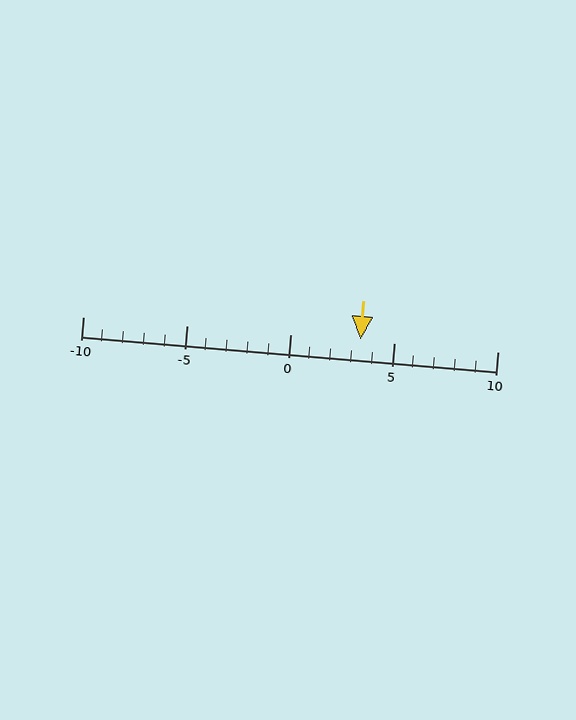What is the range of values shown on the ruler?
The ruler shows values from -10 to 10.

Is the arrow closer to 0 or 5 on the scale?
The arrow is closer to 5.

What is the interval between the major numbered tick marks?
The major tick marks are spaced 5 units apart.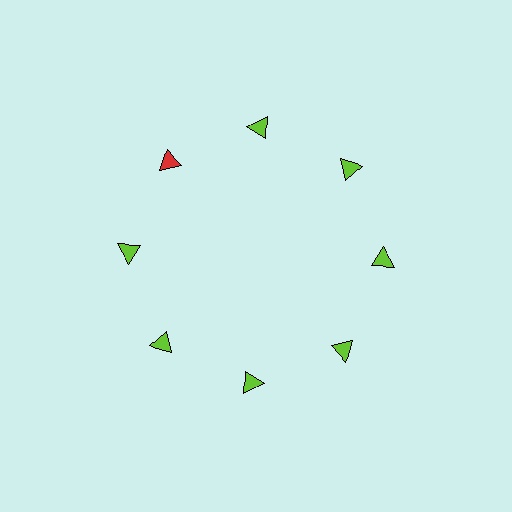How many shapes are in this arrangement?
There are 8 shapes arranged in a ring pattern.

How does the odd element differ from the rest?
It has a different color: red instead of lime.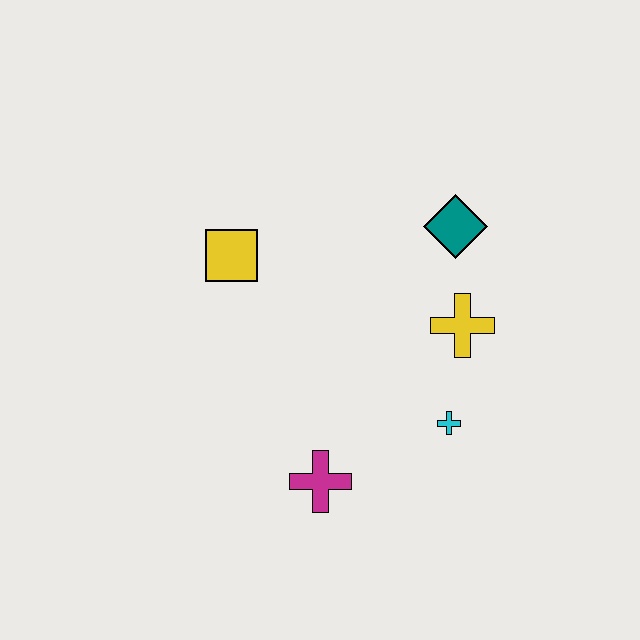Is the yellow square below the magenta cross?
No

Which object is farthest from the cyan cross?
The yellow square is farthest from the cyan cross.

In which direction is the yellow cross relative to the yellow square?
The yellow cross is to the right of the yellow square.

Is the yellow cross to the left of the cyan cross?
No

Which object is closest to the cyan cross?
The yellow cross is closest to the cyan cross.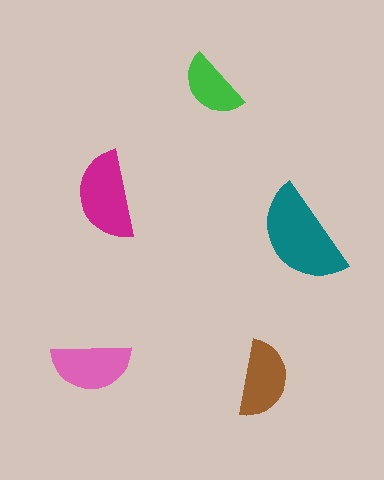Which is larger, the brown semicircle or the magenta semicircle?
The magenta one.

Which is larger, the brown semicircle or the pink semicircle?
The pink one.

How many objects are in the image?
There are 5 objects in the image.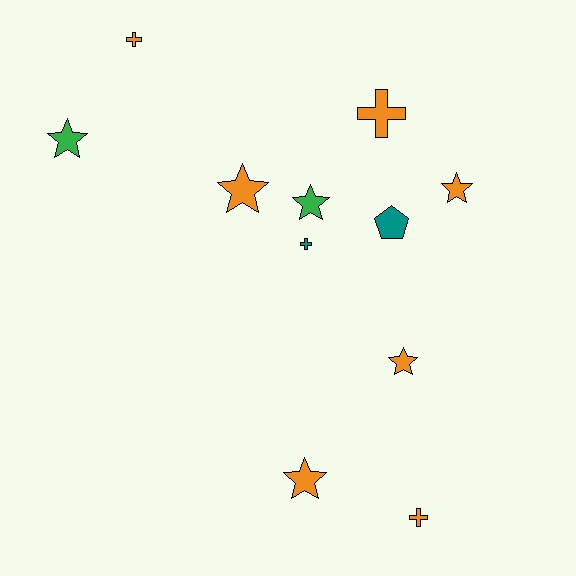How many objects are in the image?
There are 11 objects.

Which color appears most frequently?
Orange, with 7 objects.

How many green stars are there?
There are 2 green stars.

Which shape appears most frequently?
Star, with 6 objects.